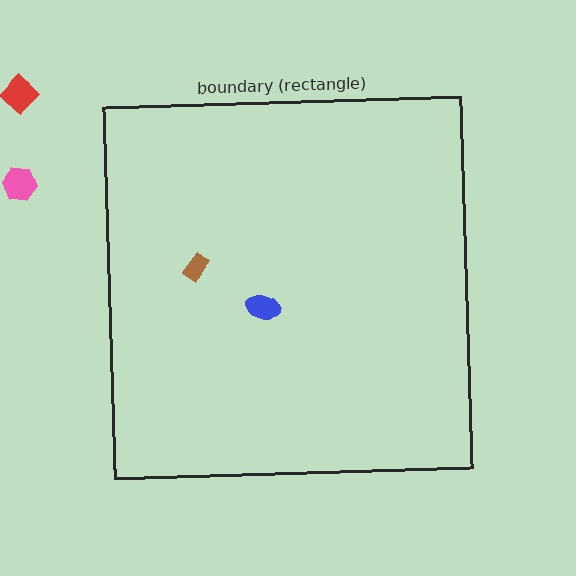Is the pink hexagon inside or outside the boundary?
Outside.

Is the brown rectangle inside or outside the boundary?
Inside.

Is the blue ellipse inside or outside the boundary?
Inside.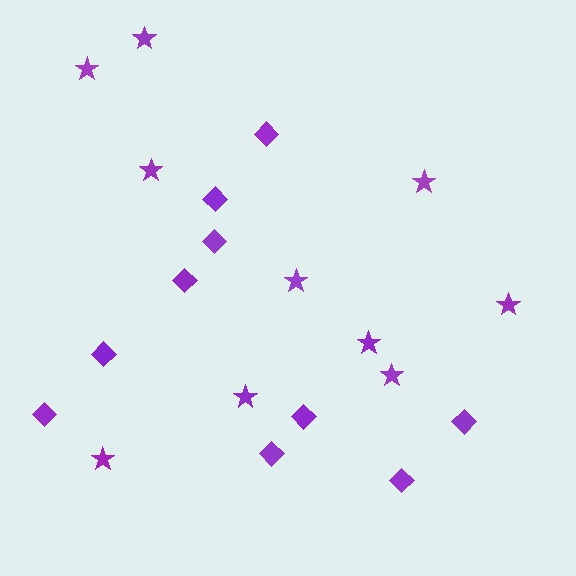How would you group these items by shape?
There are 2 groups: one group of diamonds (10) and one group of stars (10).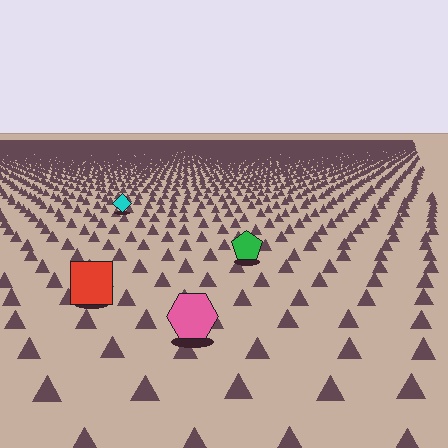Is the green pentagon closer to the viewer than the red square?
No. The red square is closer — you can tell from the texture gradient: the ground texture is coarser near it.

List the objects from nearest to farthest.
From nearest to farthest: the pink hexagon, the red square, the green pentagon, the cyan diamond.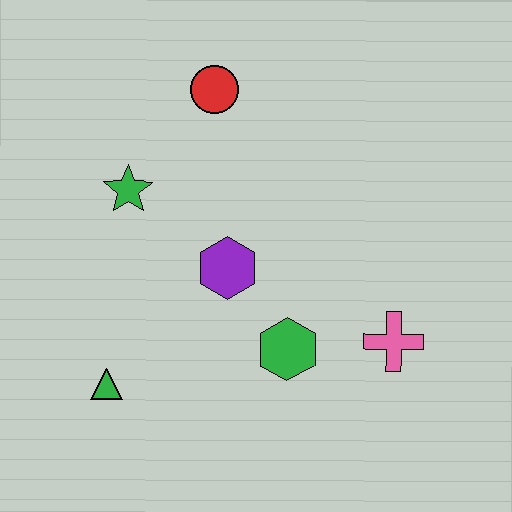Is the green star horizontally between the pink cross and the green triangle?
Yes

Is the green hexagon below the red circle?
Yes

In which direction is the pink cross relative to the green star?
The pink cross is to the right of the green star.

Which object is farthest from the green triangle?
The red circle is farthest from the green triangle.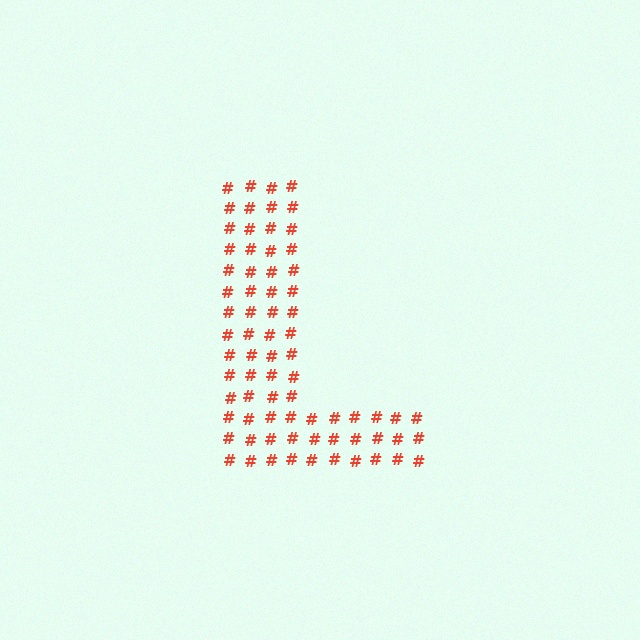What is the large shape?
The large shape is the letter L.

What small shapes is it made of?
It is made of small hash symbols.